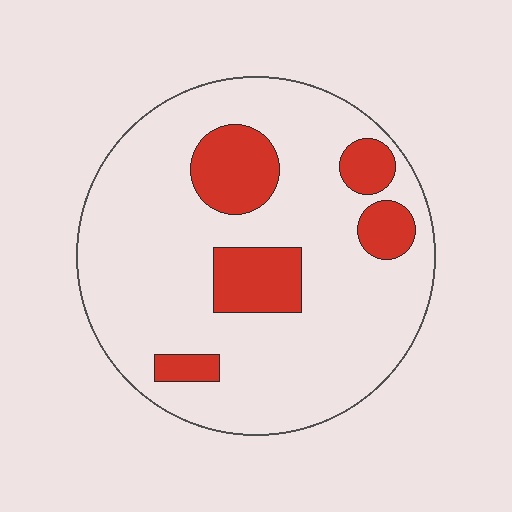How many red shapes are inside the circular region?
5.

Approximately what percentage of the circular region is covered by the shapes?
Approximately 20%.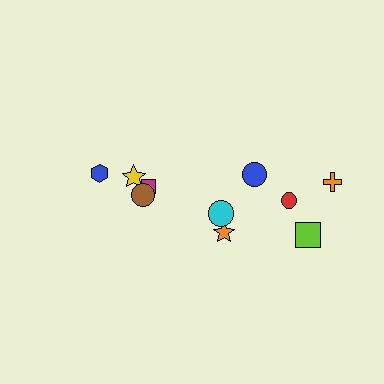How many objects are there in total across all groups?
There are 10 objects.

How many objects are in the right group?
There are 6 objects.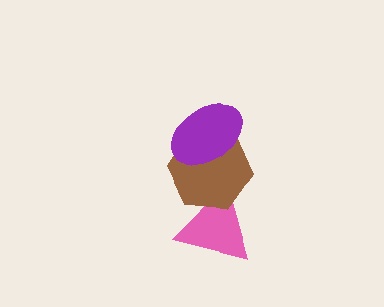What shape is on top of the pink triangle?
The brown hexagon is on top of the pink triangle.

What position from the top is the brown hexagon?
The brown hexagon is 2nd from the top.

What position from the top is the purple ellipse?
The purple ellipse is 1st from the top.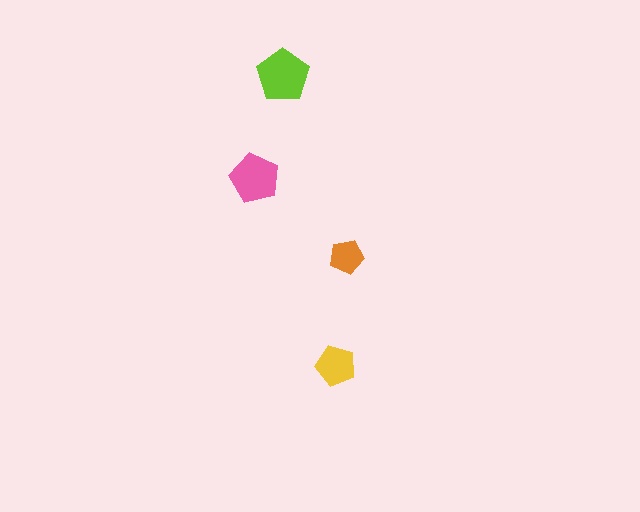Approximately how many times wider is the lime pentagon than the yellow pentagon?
About 1.5 times wider.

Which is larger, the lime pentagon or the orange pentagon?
The lime one.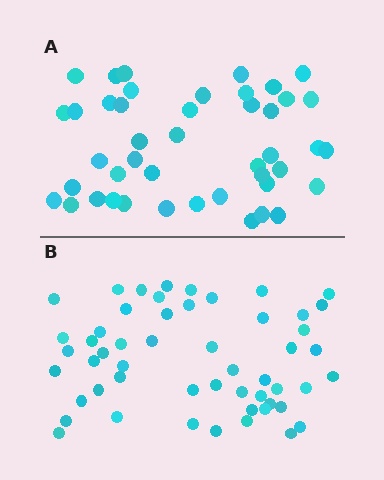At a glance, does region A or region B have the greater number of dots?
Region B (the bottom region) has more dots.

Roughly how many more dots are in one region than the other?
Region B has roughly 8 or so more dots than region A.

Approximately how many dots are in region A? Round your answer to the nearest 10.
About 40 dots. (The exact count is 44, which rounds to 40.)